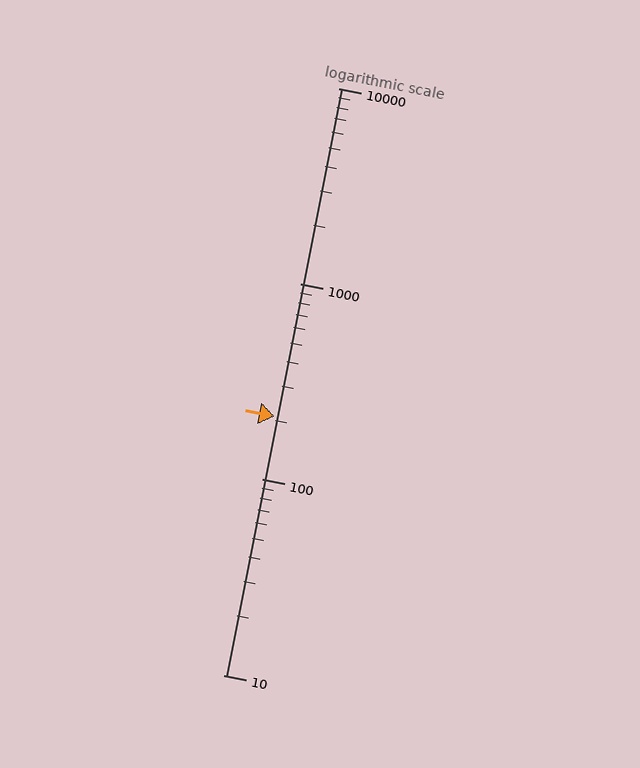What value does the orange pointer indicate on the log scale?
The pointer indicates approximately 210.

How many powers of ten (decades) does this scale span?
The scale spans 3 decades, from 10 to 10000.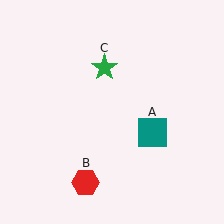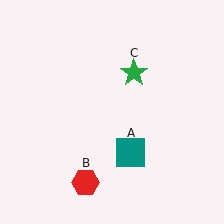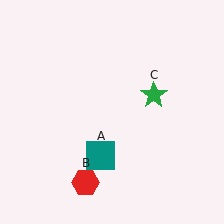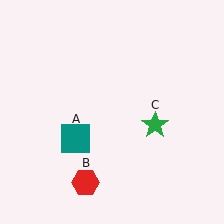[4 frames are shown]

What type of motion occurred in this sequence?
The teal square (object A), green star (object C) rotated clockwise around the center of the scene.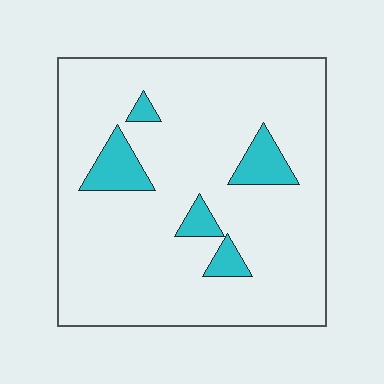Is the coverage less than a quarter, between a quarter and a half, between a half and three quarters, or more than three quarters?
Less than a quarter.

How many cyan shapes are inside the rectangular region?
5.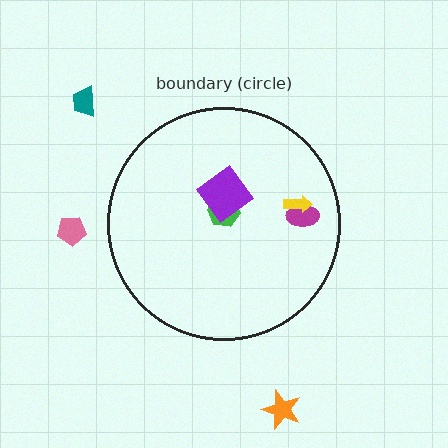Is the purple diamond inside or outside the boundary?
Inside.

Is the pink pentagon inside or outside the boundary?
Outside.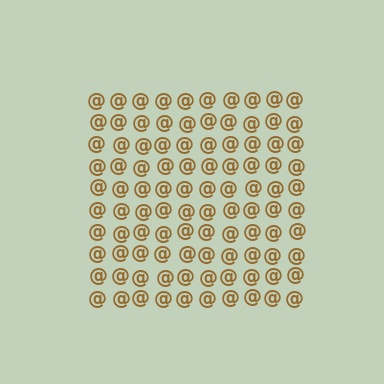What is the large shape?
The large shape is a square.